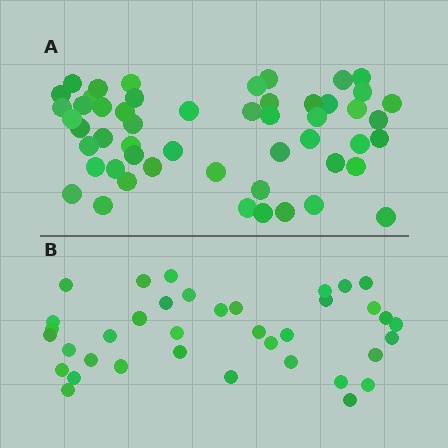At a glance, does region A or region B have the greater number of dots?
Region A (the top region) has more dots.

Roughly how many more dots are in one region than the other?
Region A has approximately 15 more dots than region B.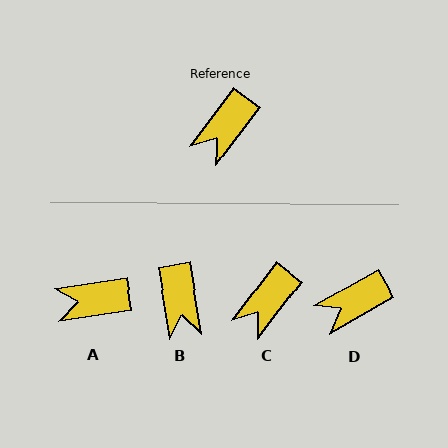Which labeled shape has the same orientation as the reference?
C.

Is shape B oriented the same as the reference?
No, it is off by about 46 degrees.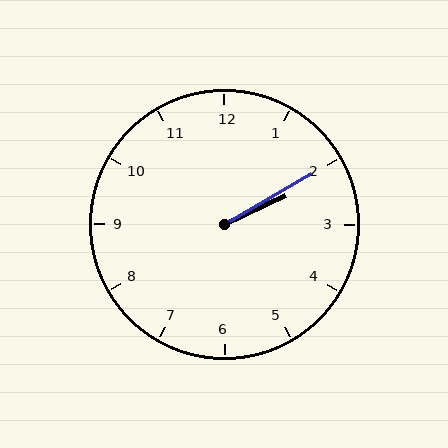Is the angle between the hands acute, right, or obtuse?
It is acute.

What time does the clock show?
2:10.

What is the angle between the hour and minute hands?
Approximately 5 degrees.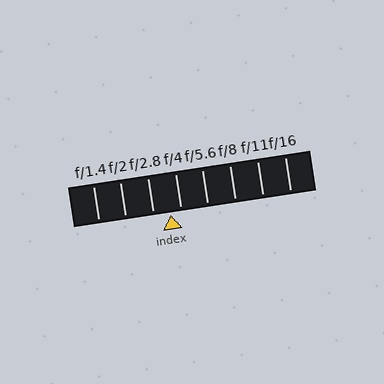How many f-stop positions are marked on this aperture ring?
There are 8 f-stop positions marked.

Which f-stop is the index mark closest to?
The index mark is closest to f/4.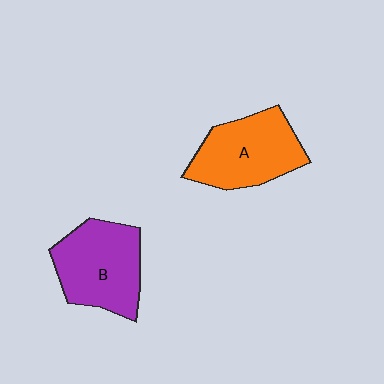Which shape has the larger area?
Shape B (purple).